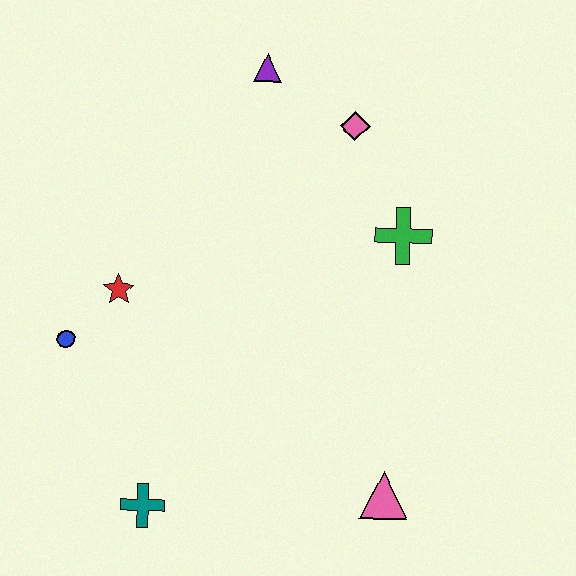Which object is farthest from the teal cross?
The purple triangle is farthest from the teal cross.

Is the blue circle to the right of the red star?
No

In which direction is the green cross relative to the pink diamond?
The green cross is below the pink diamond.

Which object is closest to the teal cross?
The blue circle is closest to the teal cross.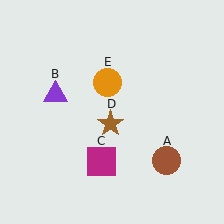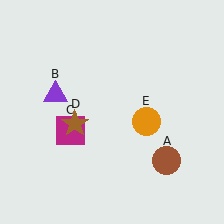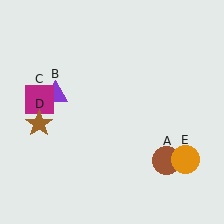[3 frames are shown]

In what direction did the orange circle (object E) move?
The orange circle (object E) moved down and to the right.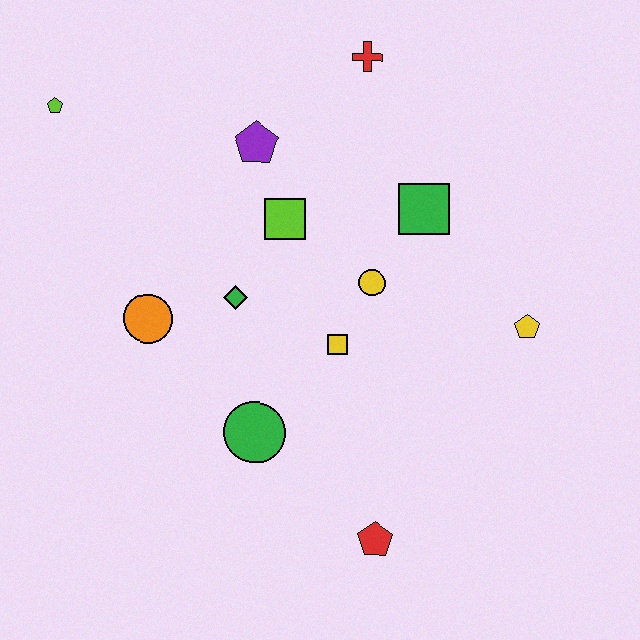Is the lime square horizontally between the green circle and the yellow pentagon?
Yes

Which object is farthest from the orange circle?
The yellow pentagon is farthest from the orange circle.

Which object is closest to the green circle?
The yellow square is closest to the green circle.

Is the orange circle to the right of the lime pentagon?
Yes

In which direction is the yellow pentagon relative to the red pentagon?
The yellow pentagon is above the red pentagon.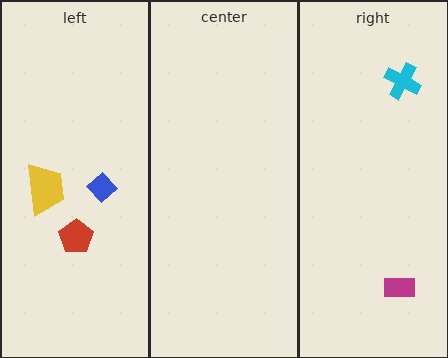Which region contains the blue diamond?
The left region.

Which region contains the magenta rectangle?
The right region.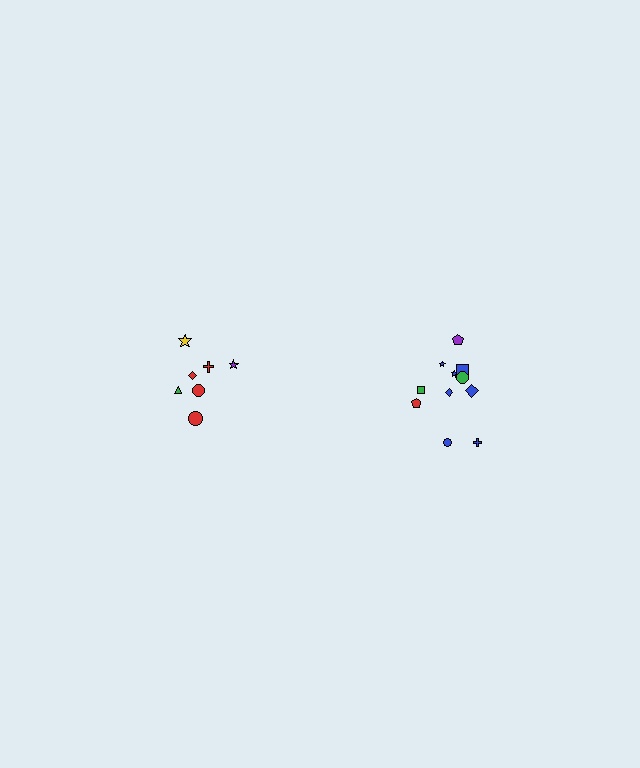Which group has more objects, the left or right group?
The right group.